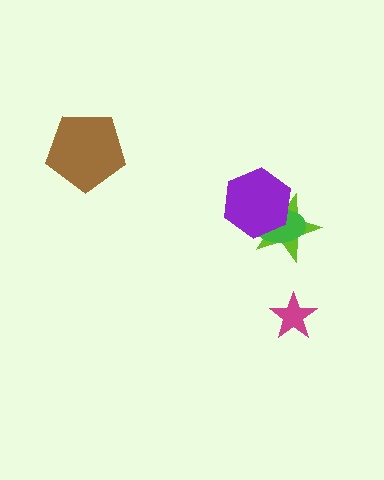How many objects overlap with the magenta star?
0 objects overlap with the magenta star.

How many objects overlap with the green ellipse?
2 objects overlap with the green ellipse.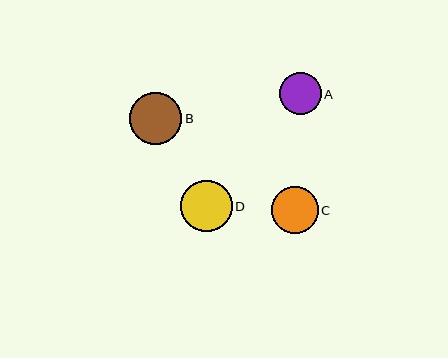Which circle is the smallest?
Circle A is the smallest with a size of approximately 42 pixels.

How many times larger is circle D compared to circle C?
Circle D is approximately 1.1 times the size of circle C.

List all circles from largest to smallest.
From largest to smallest: D, B, C, A.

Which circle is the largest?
Circle D is the largest with a size of approximately 52 pixels.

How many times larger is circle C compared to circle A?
Circle C is approximately 1.1 times the size of circle A.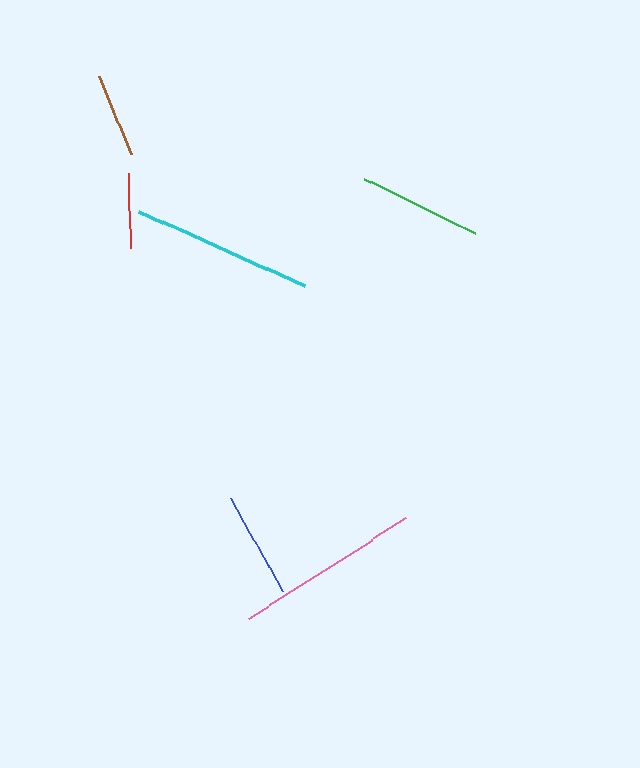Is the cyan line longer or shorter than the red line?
The cyan line is longer than the red line.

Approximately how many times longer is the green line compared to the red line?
The green line is approximately 1.6 times the length of the red line.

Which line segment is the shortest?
The red line is the shortest at approximately 75 pixels.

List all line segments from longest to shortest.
From longest to shortest: pink, cyan, green, blue, brown, red.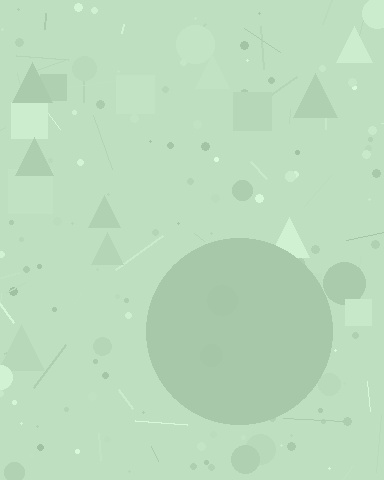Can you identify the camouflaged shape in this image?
The camouflaged shape is a circle.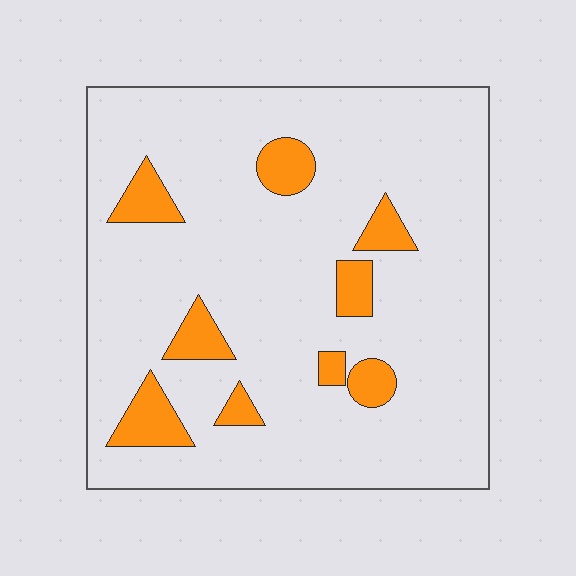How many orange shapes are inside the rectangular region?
9.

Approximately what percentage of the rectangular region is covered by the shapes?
Approximately 10%.